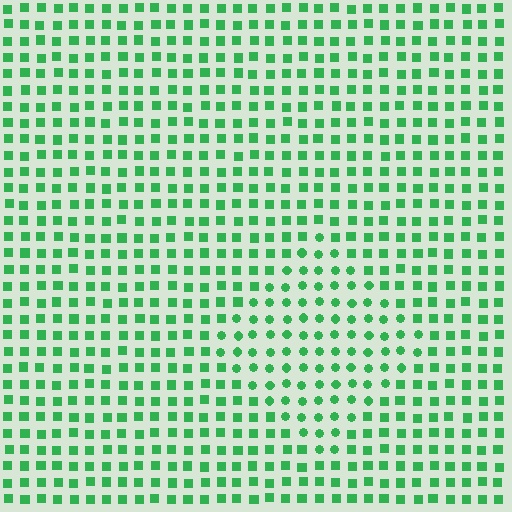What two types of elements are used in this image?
The image uses circles inside the diamond region and squares outside it.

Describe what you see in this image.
The image is filled with small green elements arranged in a uniform grid. A diamond-shaped region contains circles, while the surrounding area contains squares. The boundary is defined purely by the change in element shape.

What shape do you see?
I see a diamond.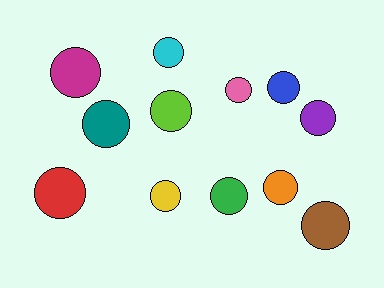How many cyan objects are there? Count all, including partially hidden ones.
There is 1 cyan object.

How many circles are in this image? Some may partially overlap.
There are 12 circles.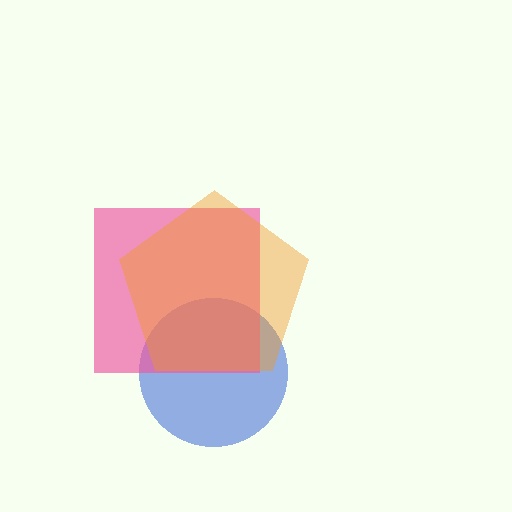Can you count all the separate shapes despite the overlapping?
Yes, there are 3 separate shapes.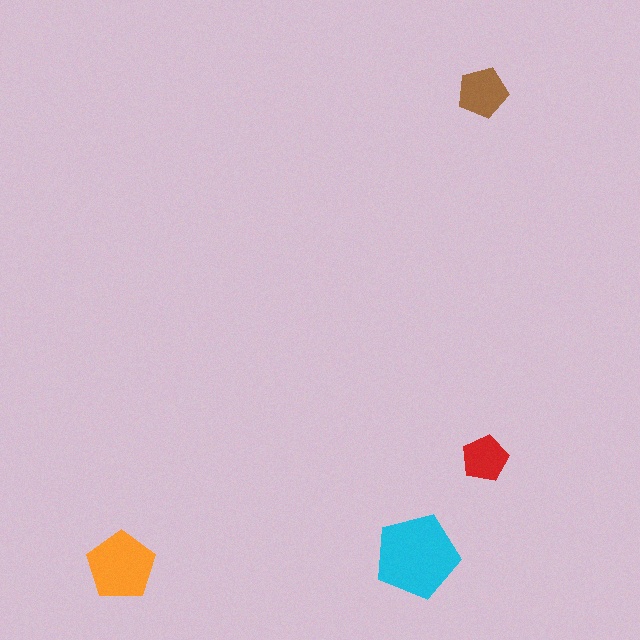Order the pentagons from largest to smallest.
the cyan one, the orange one, the brown one, the red one.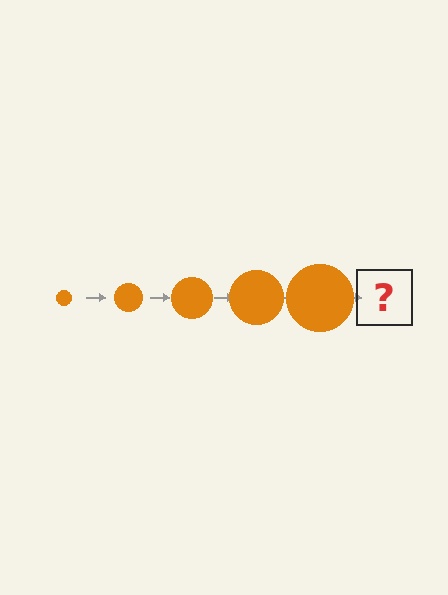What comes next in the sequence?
The next element should be an orange circle, larger than the previous one.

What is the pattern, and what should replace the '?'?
The pattern is that the circle gets progressively larger each step. The '?' should be an orange circle, larger than the previous one.